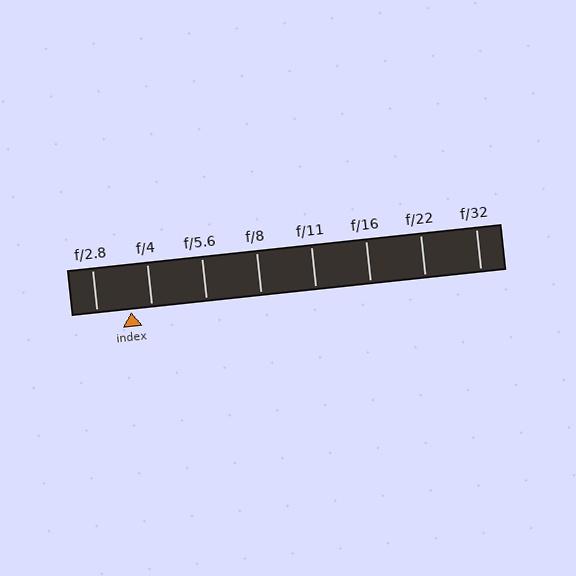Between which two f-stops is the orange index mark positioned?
The index mark is between f/2.8 and f/4.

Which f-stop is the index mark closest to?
The index mark is closest to f/4.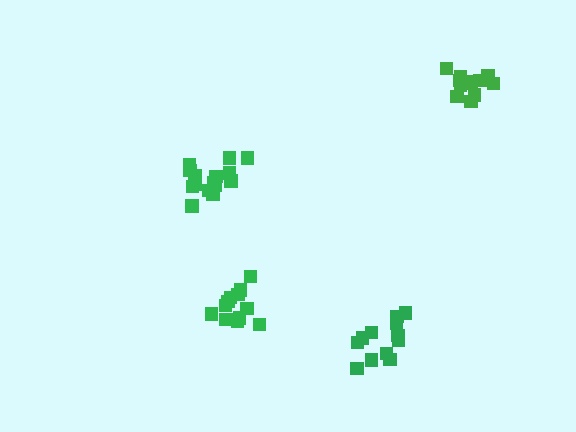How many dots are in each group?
Group 1: 13 dots, Group 2: 12 dots, Group 3: 13 dots, Group 4: 16 dots (54 total).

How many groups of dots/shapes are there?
There are 4 groups.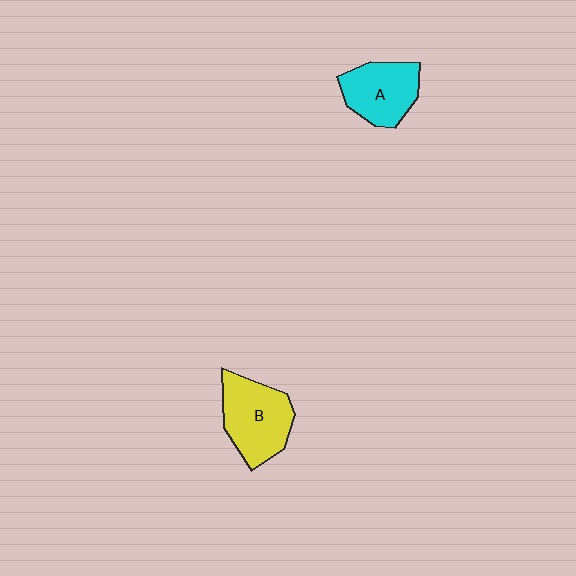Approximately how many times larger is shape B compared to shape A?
Approximately 1.2 times.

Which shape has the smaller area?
Shape A (cyan).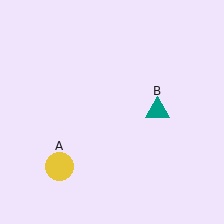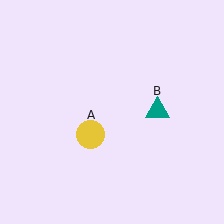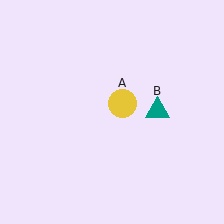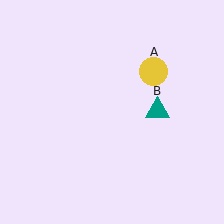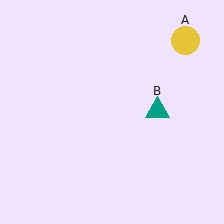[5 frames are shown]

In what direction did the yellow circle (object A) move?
The yellow circle (object A) moved up and to the right.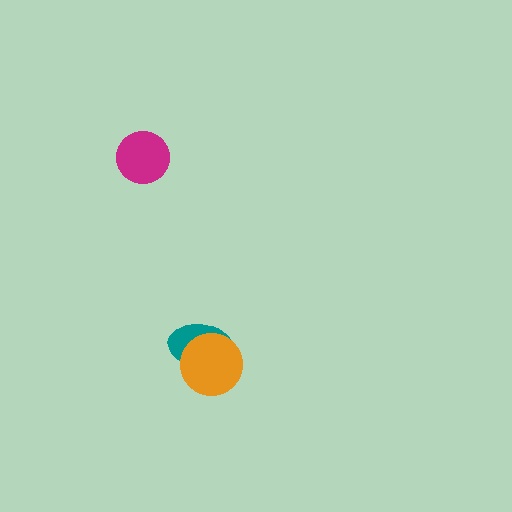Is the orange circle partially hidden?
No, no other shape covers it.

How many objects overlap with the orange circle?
1 object overlaps with the orange circle.